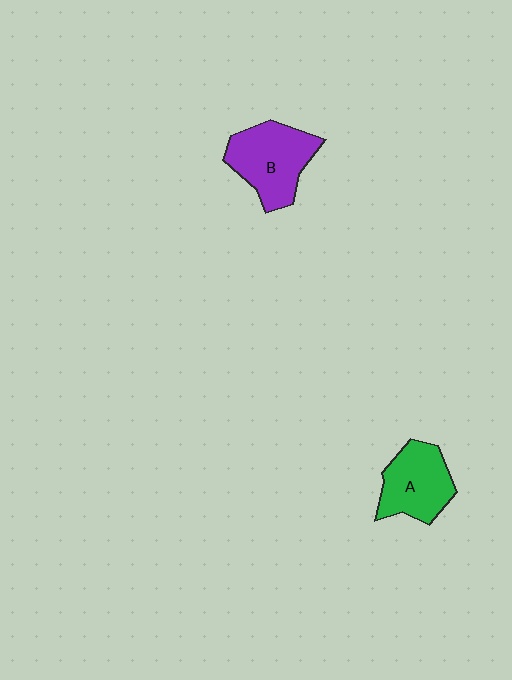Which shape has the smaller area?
Shape A (green).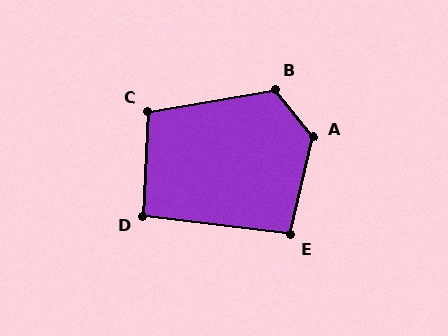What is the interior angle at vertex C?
Approximately 103 degrees (obtuse).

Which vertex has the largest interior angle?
A, at approximately 129 degrees.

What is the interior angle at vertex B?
Approximately 118 degrees (obtuse).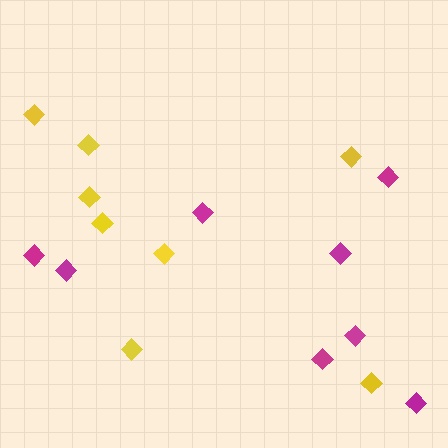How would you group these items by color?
There are 2 groups: one group of yellow diamonds (8) and one group of magenta diamonds (8).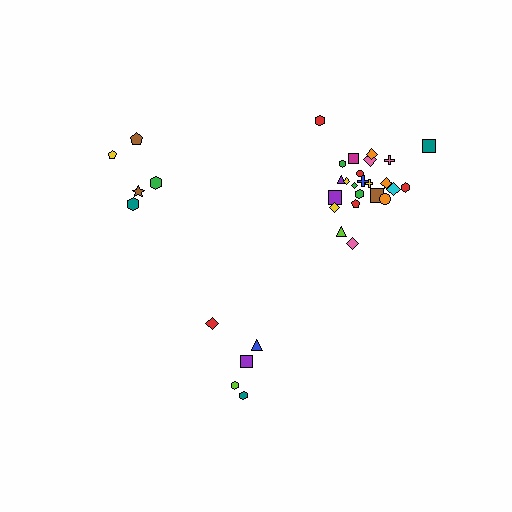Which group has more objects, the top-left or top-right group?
The top-right group.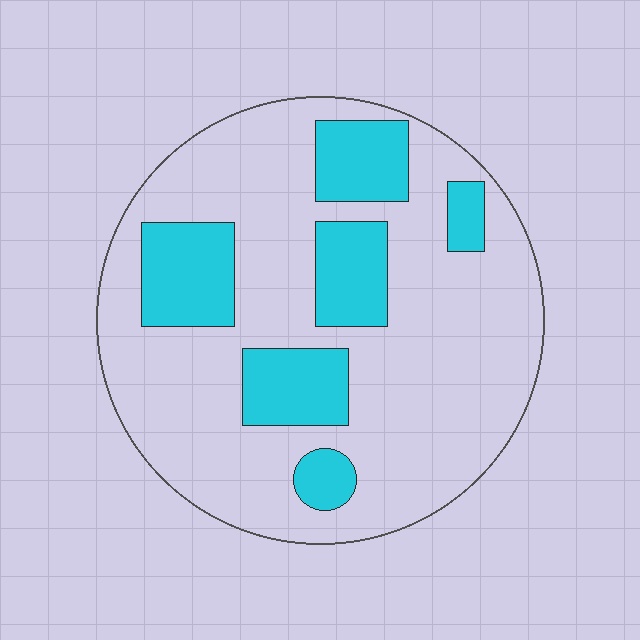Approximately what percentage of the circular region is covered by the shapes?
Approximately 25%.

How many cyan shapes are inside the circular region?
6.